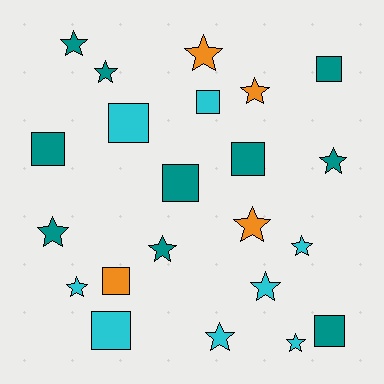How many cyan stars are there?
There are 5 cyan stars.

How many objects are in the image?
There are 22 objects.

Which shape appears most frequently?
Star, with 13 objects.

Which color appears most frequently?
Teal, with 10 objects.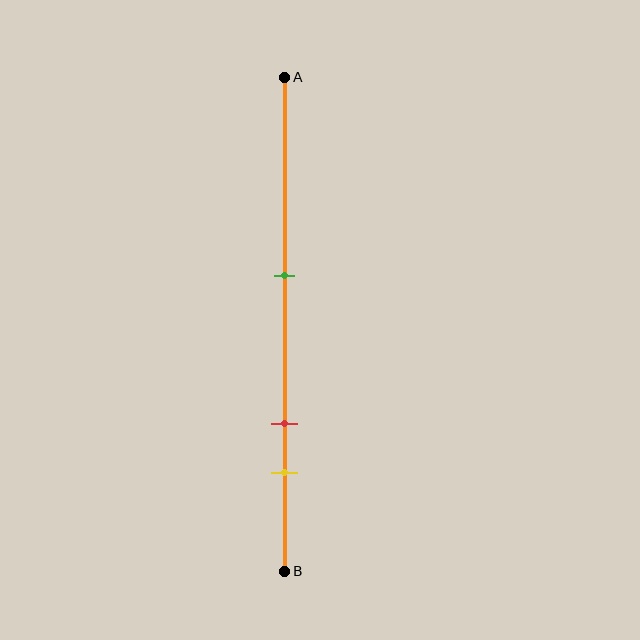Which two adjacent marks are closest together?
The red and yellow marks are the closest adjacent pair.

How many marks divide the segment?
There are 3 marks dividing the segment.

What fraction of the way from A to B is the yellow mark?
The yellow mark is approximately 80% (0.8) of the way from A to B.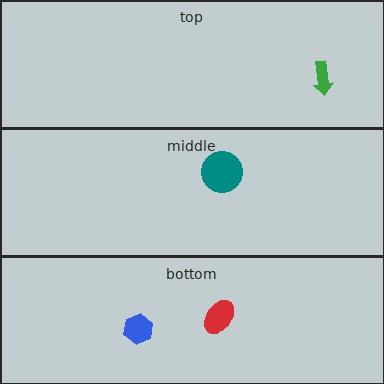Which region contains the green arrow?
The top region.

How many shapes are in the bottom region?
2.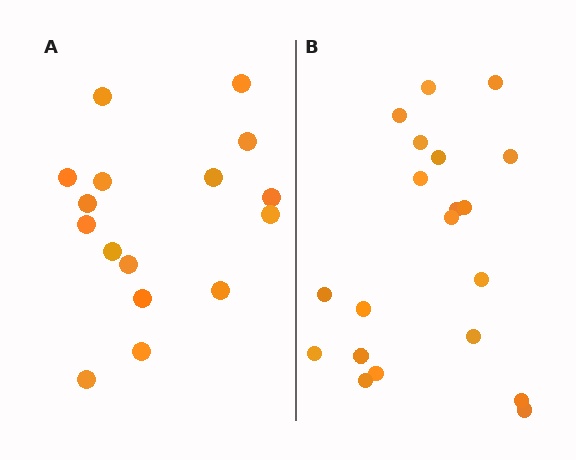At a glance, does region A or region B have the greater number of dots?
Region B (the right region) has more dots.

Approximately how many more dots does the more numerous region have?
Region B has about 4 more dots than region A.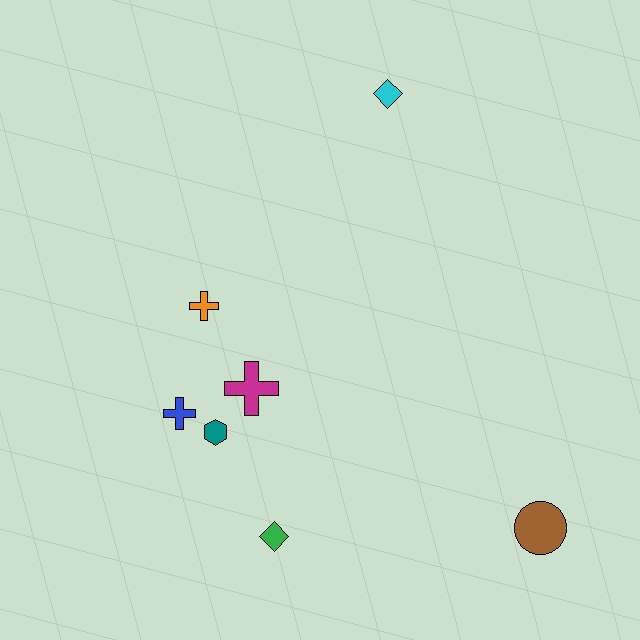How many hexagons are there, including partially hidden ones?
There is 1 hexagon.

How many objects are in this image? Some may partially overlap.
There are 7 objects.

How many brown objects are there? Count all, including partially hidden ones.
There is 1 brown object.